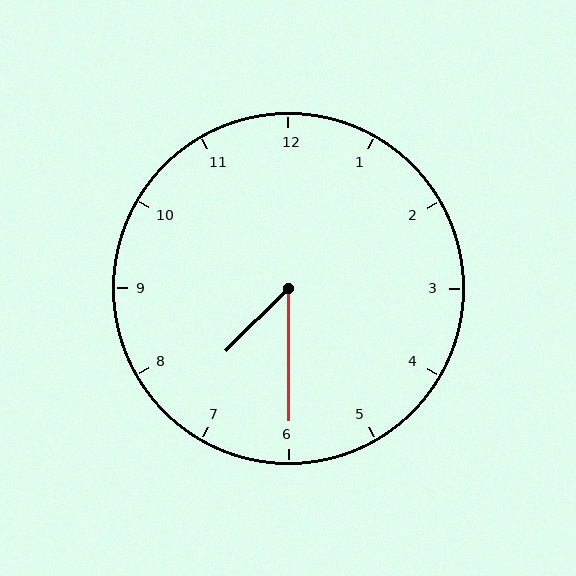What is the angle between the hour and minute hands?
Approximately 45 degrees.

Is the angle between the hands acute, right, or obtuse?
It is acute.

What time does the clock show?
7:30.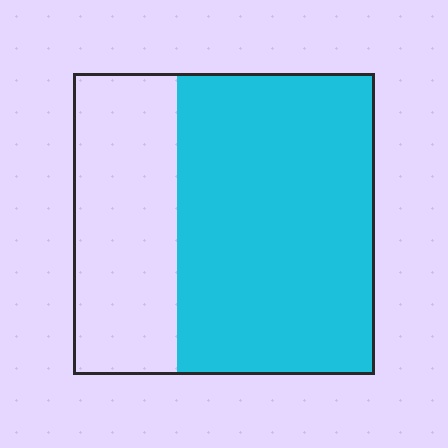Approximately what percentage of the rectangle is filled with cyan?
Approximately 65%.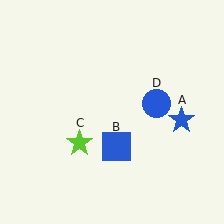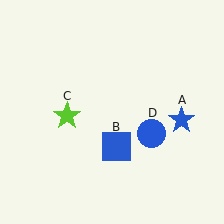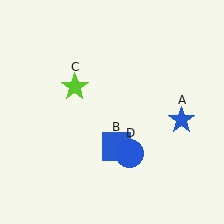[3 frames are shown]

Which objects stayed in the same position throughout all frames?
Blue star (object A) and blue square (object B) remained stationary.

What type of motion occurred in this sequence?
The lime star (object C), blue circle (object D) rotated clockwise around the center of the scene.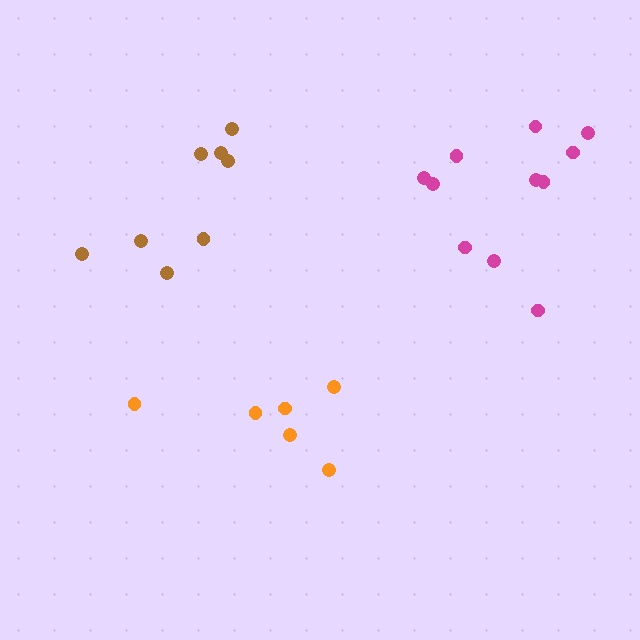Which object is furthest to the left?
The brown cluster is leftmost.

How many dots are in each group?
Group 1: 6 dots, Group 2: 8 dots, Group 3: 11 dots (25 total).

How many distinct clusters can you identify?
There are 3 distinct clusters.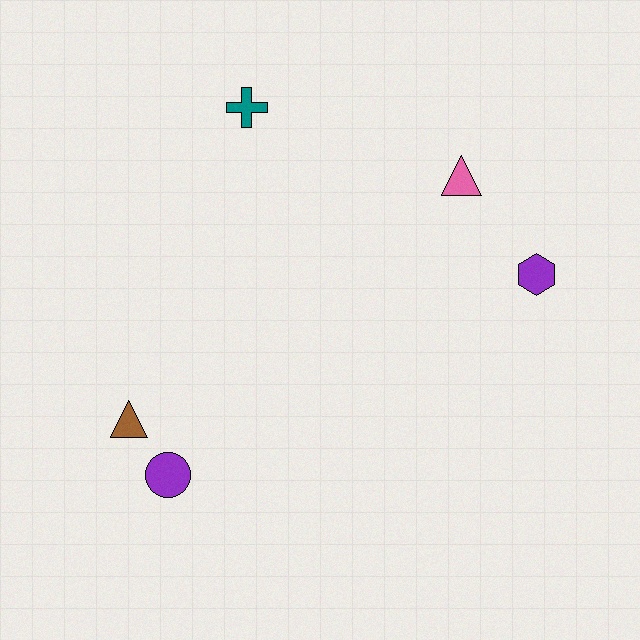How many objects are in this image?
There are 5 objects.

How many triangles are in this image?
There are 2 triangles.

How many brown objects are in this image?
There is 1 brown object.